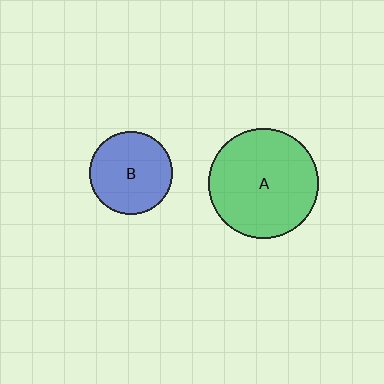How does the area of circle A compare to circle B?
Approximately 1.7 times.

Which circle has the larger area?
Circle A (green).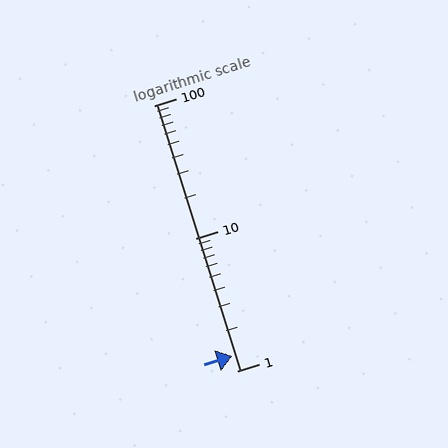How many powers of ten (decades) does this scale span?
The scale spans 2 decades, from 1 to 100.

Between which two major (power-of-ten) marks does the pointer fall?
The pointer is between 1 and 10.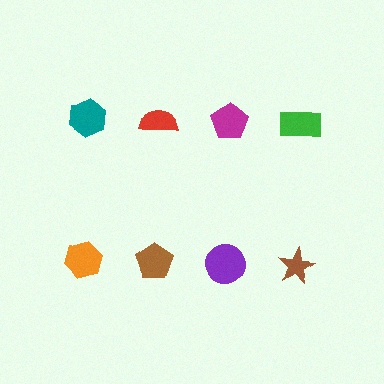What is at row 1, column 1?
A teal hexagon.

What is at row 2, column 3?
A purple circle.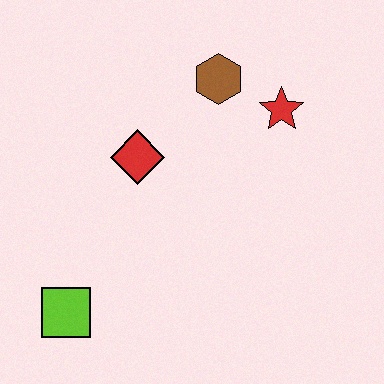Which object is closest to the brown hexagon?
The red star is closest to the brown hexagon.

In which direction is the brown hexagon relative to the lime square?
The brown hexagon is above the lime square.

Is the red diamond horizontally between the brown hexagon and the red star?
No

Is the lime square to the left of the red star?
Yes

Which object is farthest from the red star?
The lime square is farthest from the red star.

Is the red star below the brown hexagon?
Yes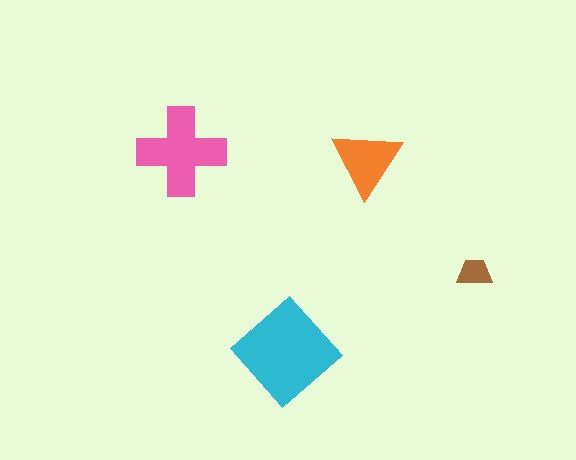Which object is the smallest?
The brown trapezoid.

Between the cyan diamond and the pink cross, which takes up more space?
The cyan diamond.